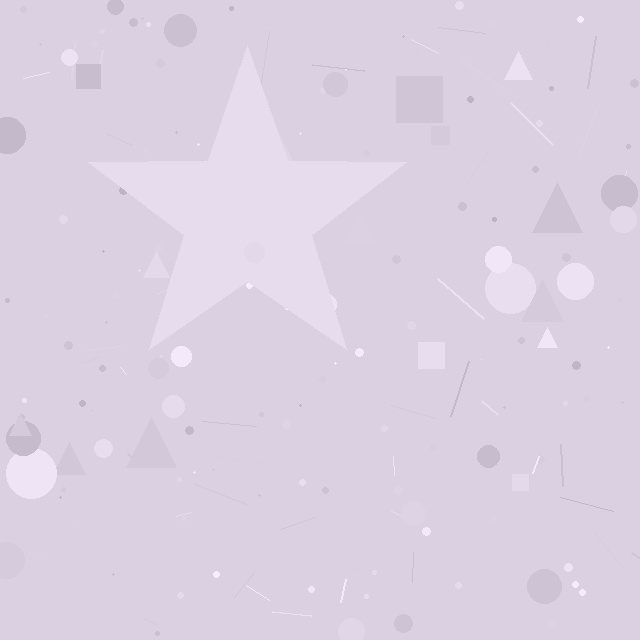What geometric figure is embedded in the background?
A star is embedded in the background.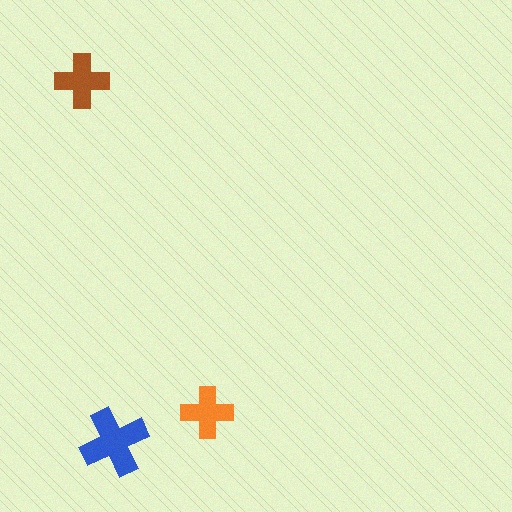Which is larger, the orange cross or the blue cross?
The blue one.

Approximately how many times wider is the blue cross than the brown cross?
About 1.5 times wider.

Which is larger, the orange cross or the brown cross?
The brown one.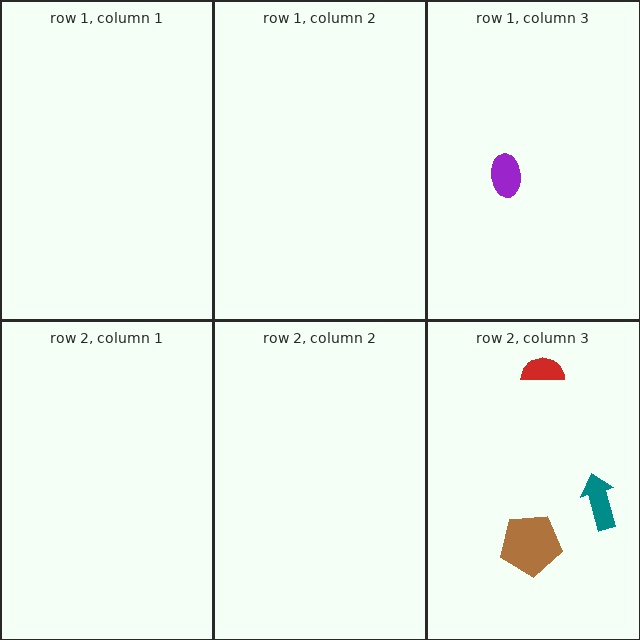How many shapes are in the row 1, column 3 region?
1.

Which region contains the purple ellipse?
The row 1, column 3 region.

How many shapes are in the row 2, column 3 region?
3.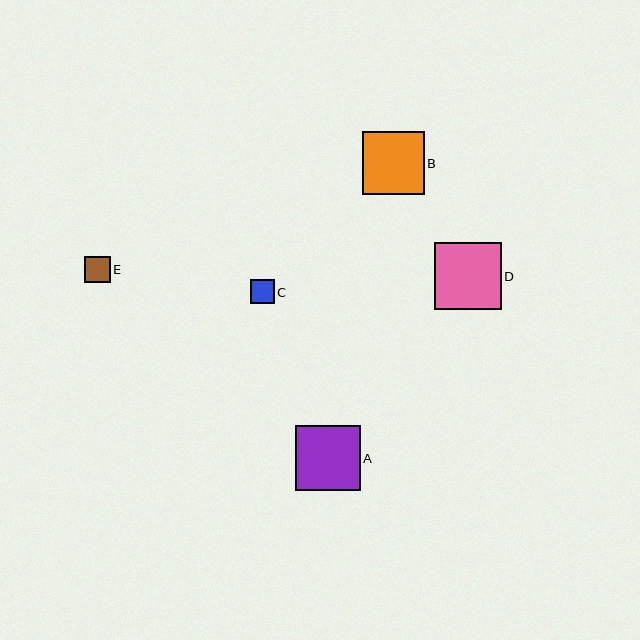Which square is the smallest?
Square C is the smallest with a size of approximately 23 pixels.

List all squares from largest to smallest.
From largest to smallest: D, A, B, E, C.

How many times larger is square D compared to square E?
Square D is approximately 2.6 times the size of square E.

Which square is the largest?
Square D is the largest with a size of approximately 66 pixels.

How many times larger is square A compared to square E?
Square A is approximately 2.5 times the size of square E.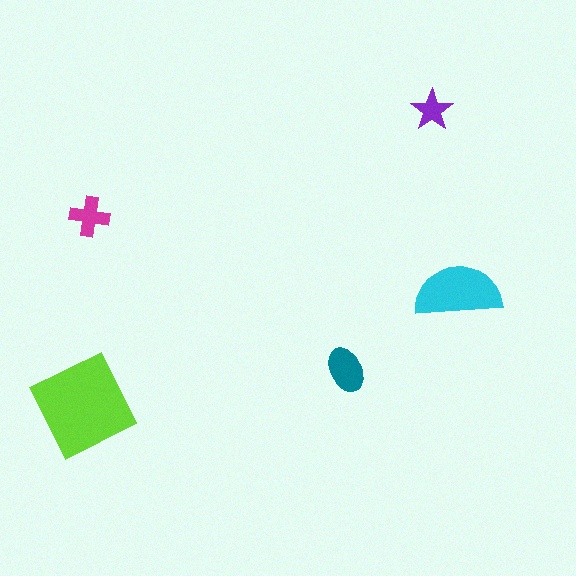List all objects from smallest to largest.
The purple star, the magenta cross, the teal ellipse, the cyan semicircle, the lime diamond.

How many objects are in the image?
There are 5 objects in the image.